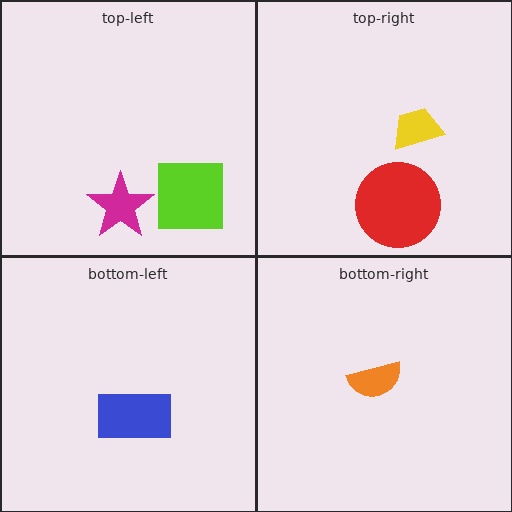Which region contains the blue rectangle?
The bottom-left region.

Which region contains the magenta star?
The top-left region.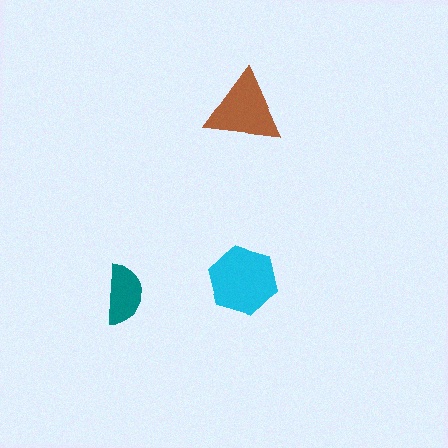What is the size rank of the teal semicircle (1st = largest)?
3rd.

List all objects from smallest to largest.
The teal semicircle, the brown triangle, the cyan hexagon.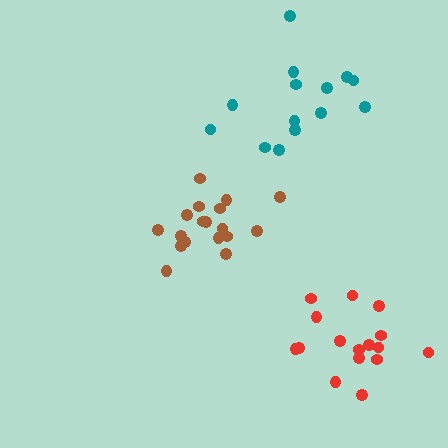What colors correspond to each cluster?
The clusters are colored: brown, teal, red.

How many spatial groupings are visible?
There are 3 spatial groupings.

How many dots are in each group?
Group 1: 18 dots, Group 2: 14 dots, Group 3: 16 dots (48 total).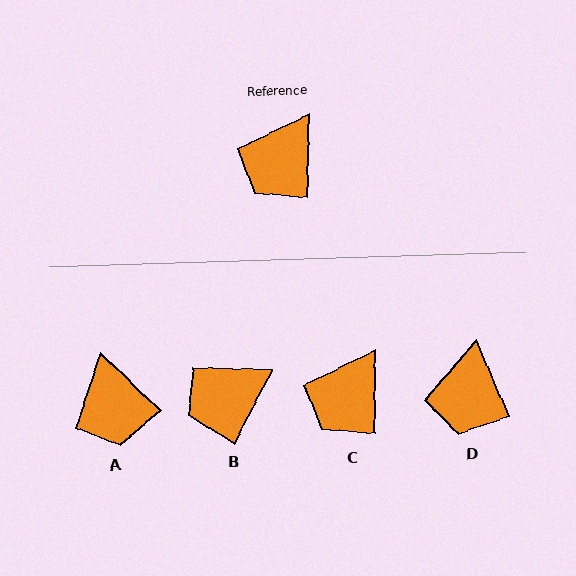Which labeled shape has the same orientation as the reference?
C.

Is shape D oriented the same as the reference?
No, it is off by about 24 degrees.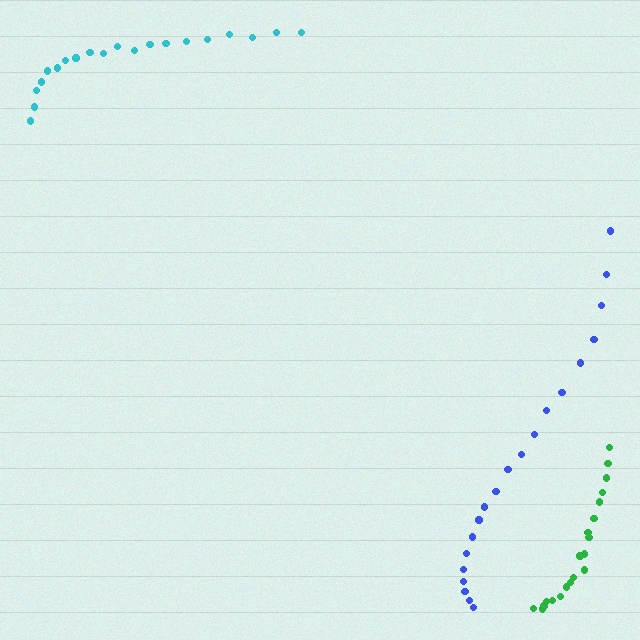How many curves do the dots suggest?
There are 3 distinct paths.